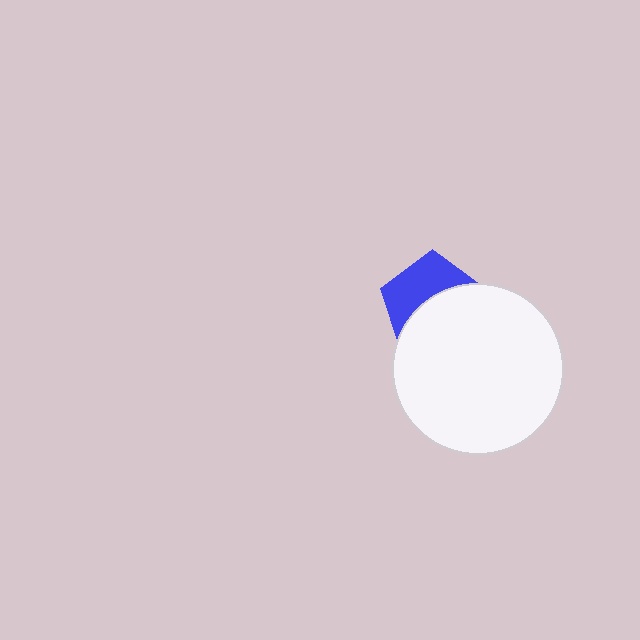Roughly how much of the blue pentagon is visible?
About half of it is visible (roughly 45%).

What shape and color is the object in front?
The object in front is a white circle.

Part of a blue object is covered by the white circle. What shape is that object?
It is a pentagon.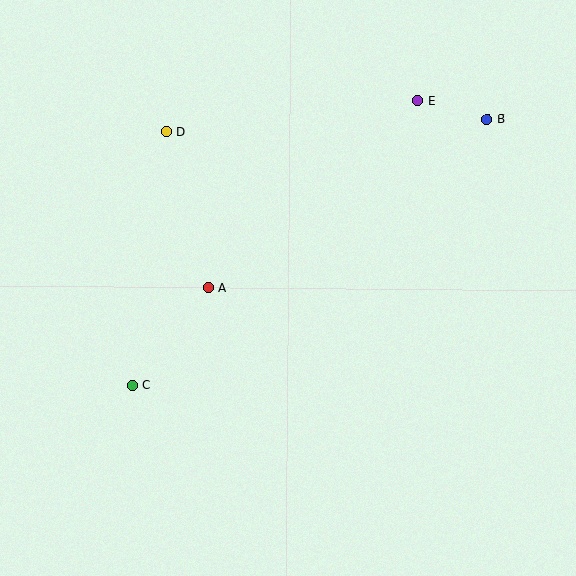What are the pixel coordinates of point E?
Point E is at (417, 101).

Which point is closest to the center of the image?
Point A at (208, 288) is closest to the center.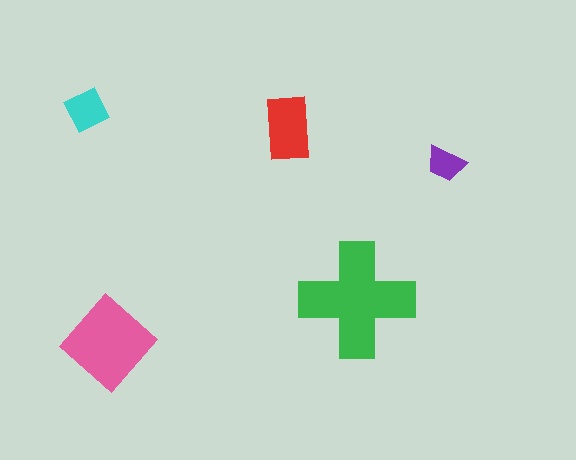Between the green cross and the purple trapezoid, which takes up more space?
The green cross.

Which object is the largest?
The green cross.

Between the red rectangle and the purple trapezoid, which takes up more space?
The red rectangle.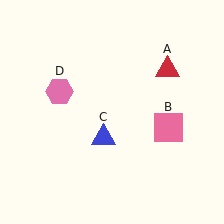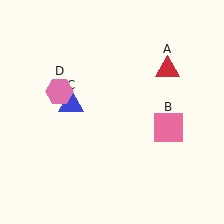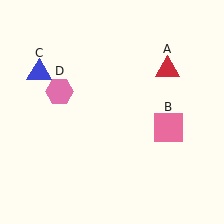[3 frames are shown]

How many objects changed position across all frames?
1 object changed position: blue triangle (object C).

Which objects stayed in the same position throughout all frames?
Red triangle (object A) and pink square (object B) and pink hexagon (object D) remained stationary.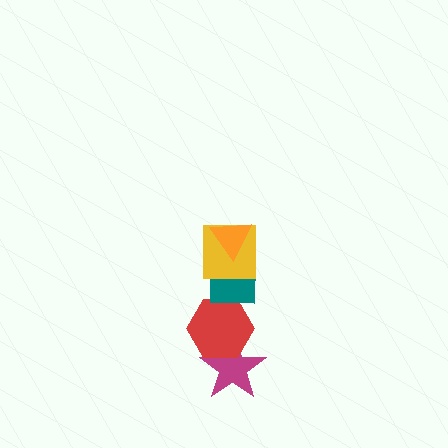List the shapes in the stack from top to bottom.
From top to bottom: the orange triangle, the yellow square, the teal square, the red hexagon, the magenta star.